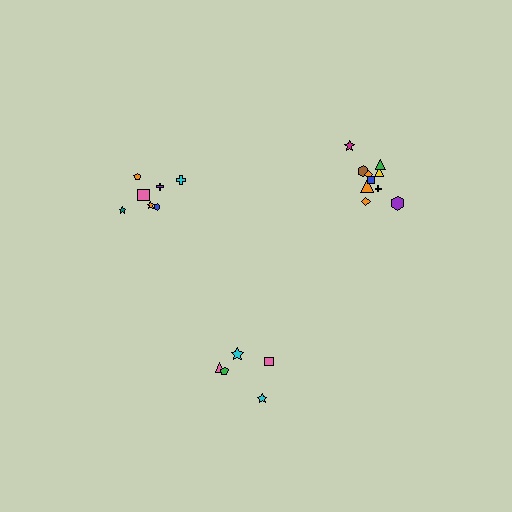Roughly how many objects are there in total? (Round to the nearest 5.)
Roughly 20 objects in total.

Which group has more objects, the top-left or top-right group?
The top-right group.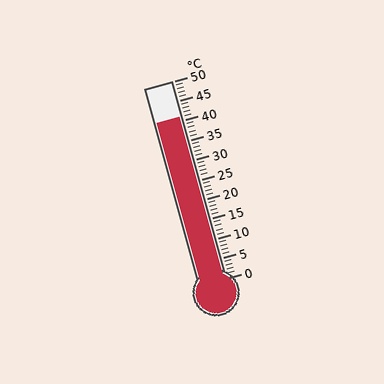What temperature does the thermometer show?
The thermometer shows approximately 41°C.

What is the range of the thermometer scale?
The thermometer scale ranges from 0°C to 50°C.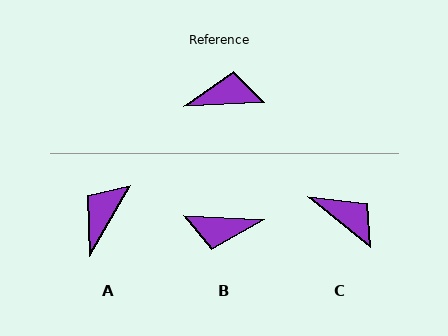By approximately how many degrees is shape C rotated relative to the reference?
Approximately 42 degrees clockwise.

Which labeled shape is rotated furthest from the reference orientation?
B, about 174 degrees away.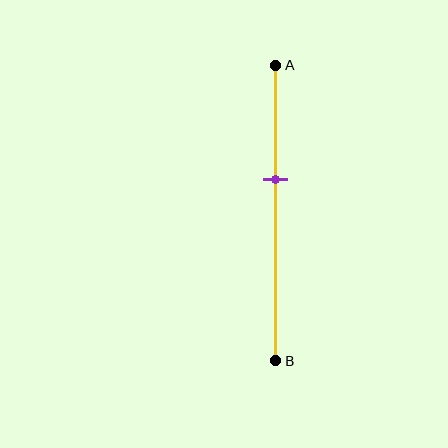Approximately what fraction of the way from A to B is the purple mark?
The purple mark is approximately 40% of the way from A to B.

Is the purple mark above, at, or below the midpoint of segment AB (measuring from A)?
The purple mark is above the midpoint of segment AB.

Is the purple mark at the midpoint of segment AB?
No, the mark is at about 40% from A, not at the 50% midpoint.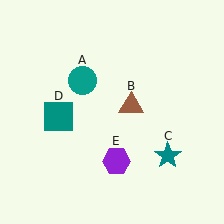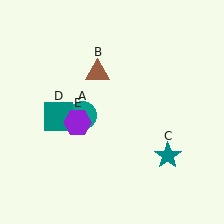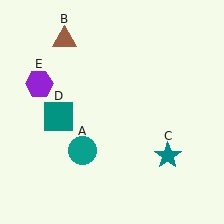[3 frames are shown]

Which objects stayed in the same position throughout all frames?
Teal star (object C) and teal square (object D) remained stationary.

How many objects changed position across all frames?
3 objects changed position: teal circle (object A), brown triangle (object B), purple hexagon (object E).